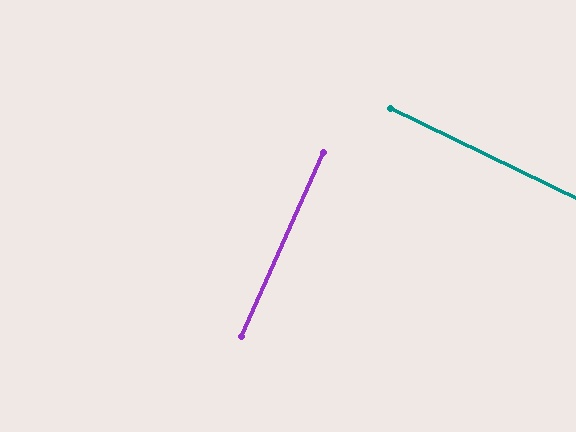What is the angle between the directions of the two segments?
Approximately 88 degrees.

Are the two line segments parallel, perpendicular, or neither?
Perpendicular — they meet at approximately 88°.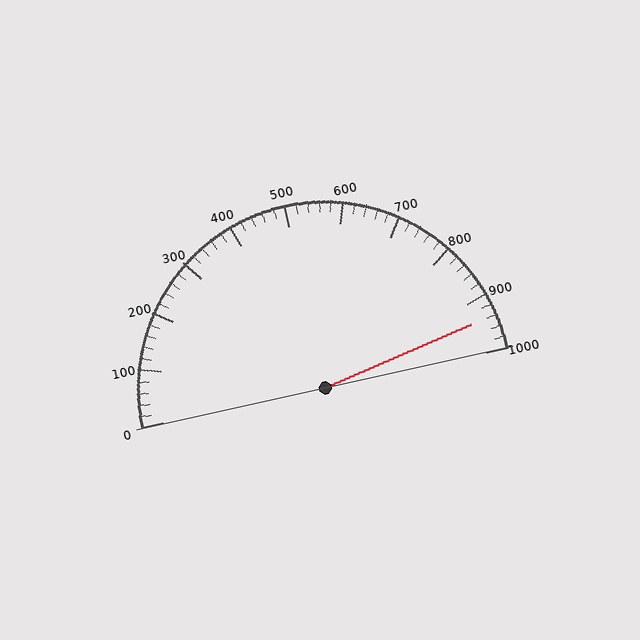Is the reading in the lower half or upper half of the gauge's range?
The reading is in the upper half of the range (0 to 1000).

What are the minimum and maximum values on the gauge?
The gauge ranges from 0 to 1000.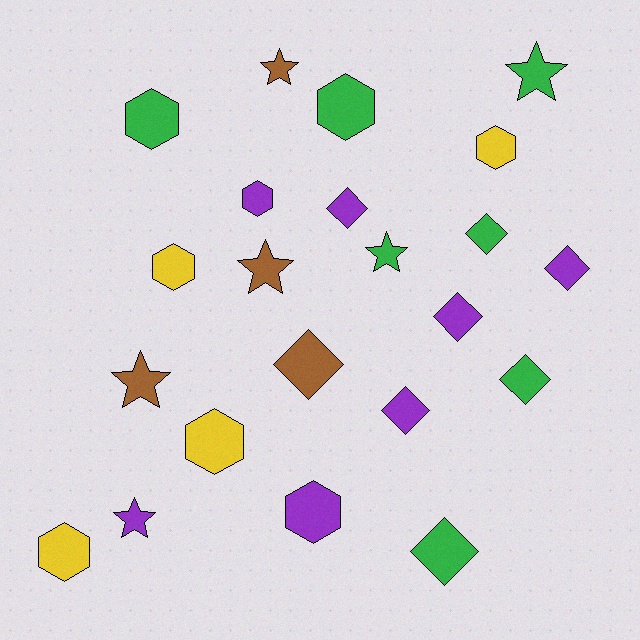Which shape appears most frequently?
Diamond, with 8 objects.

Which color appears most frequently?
Green, with 7 objects.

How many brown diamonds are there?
There is 1 brown diamond.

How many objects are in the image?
There are 22 objects.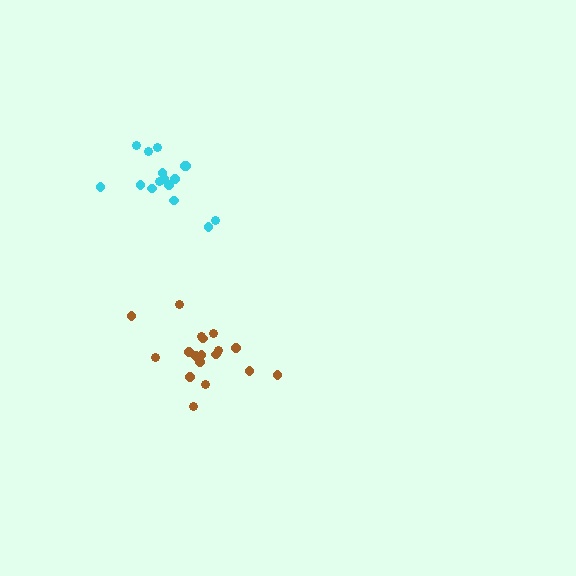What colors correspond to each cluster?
The clusters are colored: brown, cyan.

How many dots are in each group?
Group 1: 18 dots, Group 2: 16 dots (34 total).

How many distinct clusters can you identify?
There are 2 distinct clusters.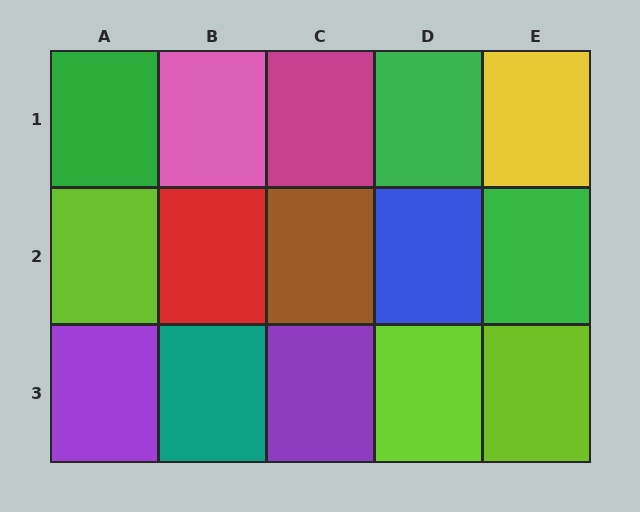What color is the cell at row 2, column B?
Red.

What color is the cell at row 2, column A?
Lime.